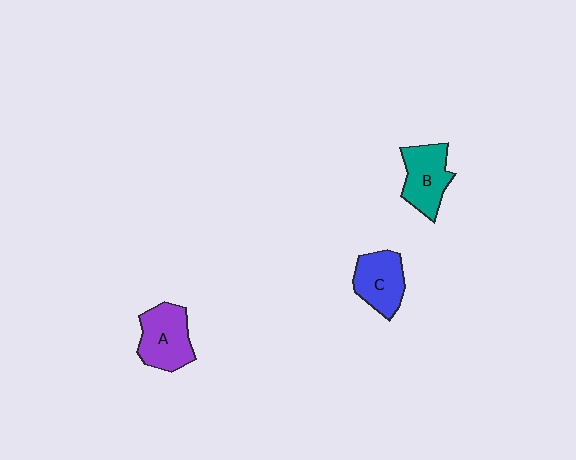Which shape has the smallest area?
Shape C (blue).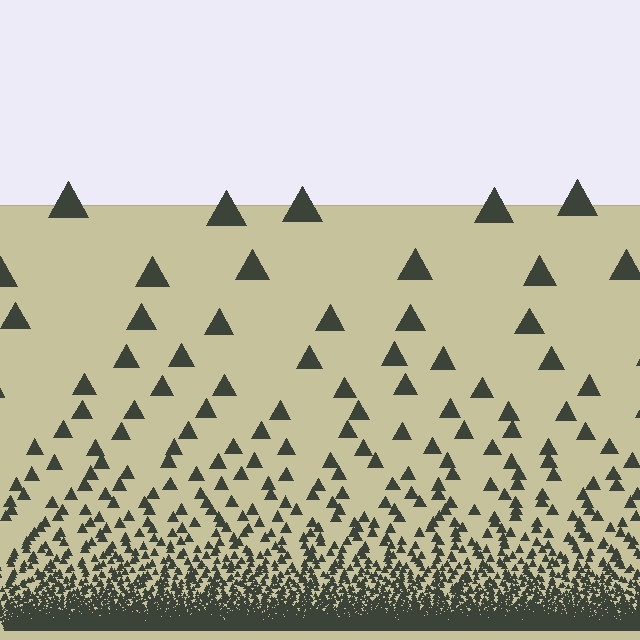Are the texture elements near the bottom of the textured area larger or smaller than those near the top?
Smaller. The gradient is inverted — elements near the bottom are smaller and denser.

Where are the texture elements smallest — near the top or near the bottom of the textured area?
Near the bottom.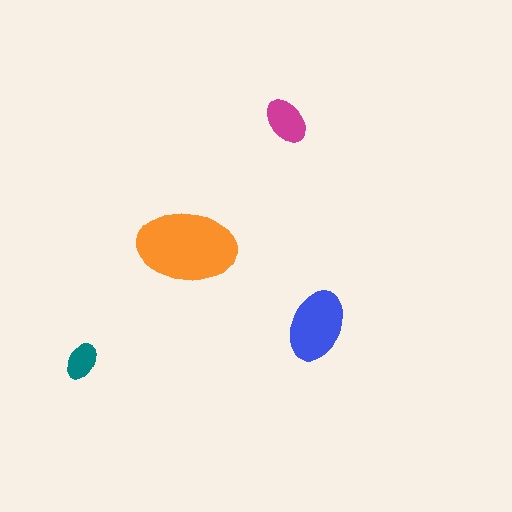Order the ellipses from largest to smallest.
the orange one, the blue one, the magenta one, the teal one.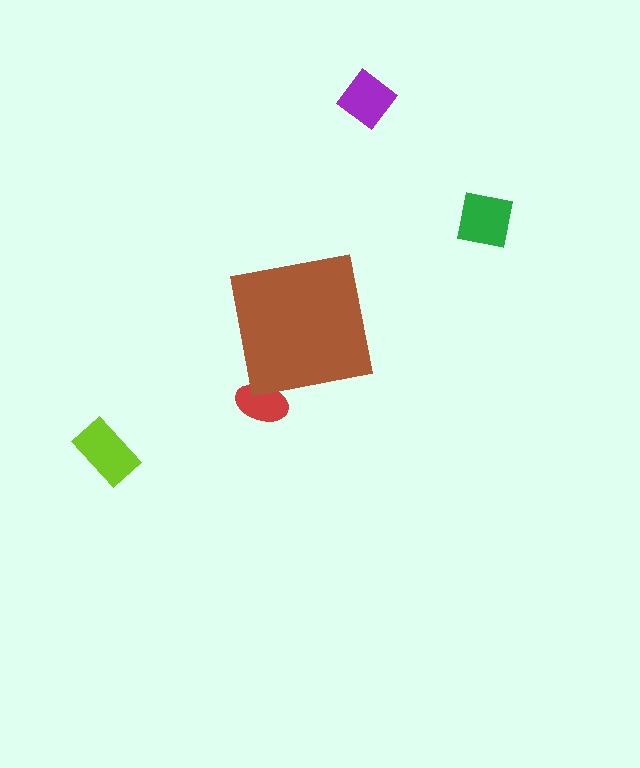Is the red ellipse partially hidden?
Yes, the red ellipse is partially hidden behind the brown square.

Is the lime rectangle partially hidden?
No, the lime rectangle is fully visible.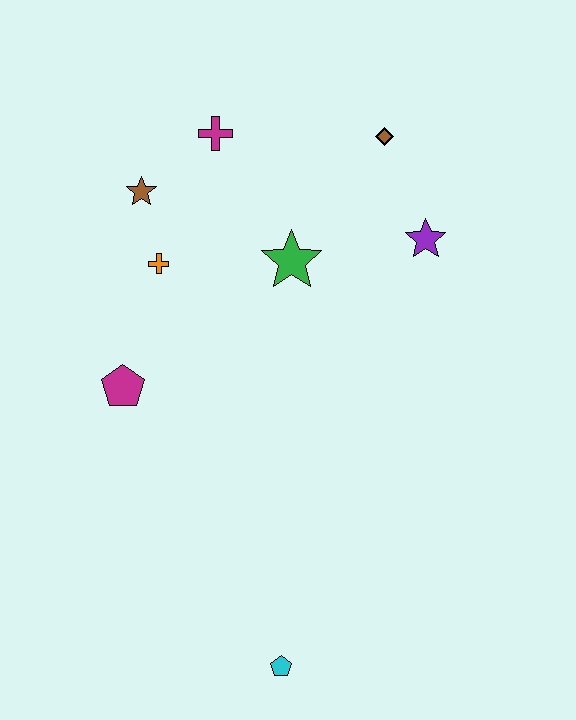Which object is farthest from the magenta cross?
The cyan pentagon is farthest from the magenta cross.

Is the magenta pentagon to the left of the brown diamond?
Yes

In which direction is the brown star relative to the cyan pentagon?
The brown star is above the cyan pentagon.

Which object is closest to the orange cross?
The brown star is closest to the orange cross.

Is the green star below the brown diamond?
Yes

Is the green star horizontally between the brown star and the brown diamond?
Yes